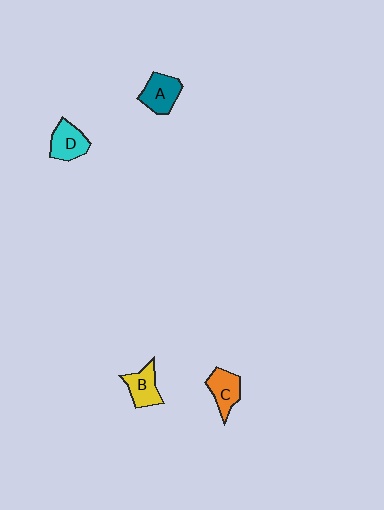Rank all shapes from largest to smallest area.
From largest to smallest: A (teal), D (cyan), C (orange), B (yellow).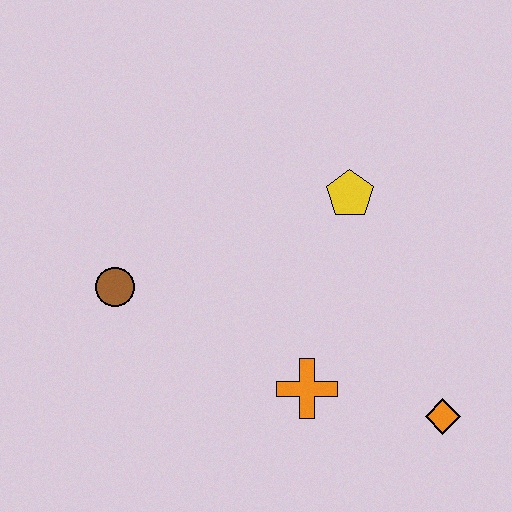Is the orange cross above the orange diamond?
Yes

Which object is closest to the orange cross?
The orange diamond is closest to the orange cross.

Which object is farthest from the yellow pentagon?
The brown circle is farthest from the yellow pentagon.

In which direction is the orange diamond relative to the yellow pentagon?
The orange diamond is below the yellow pentagon.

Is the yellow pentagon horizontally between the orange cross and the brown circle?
No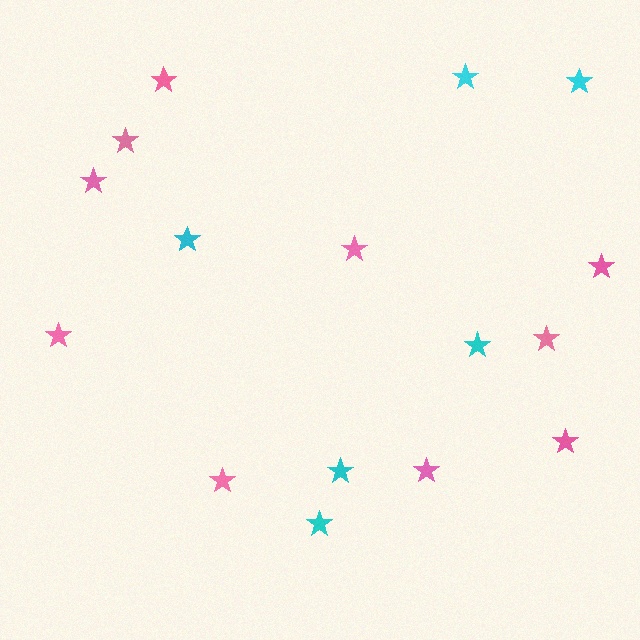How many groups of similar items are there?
There are 2 groups: one group of cyan stars (6) and one group of pink stars (10).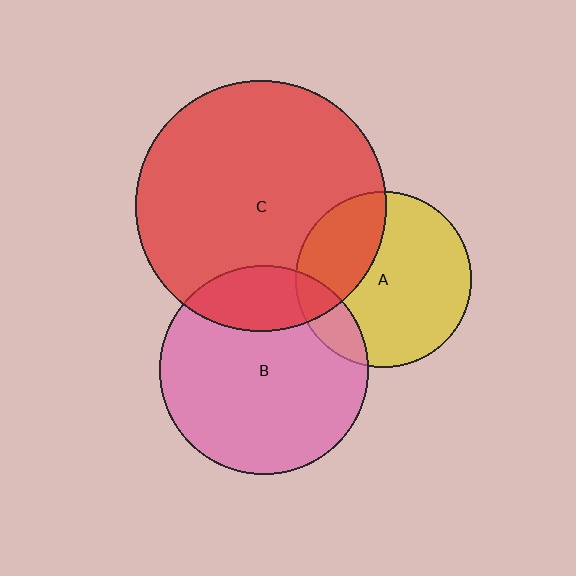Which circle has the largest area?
Circle C (red).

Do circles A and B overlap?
Yes.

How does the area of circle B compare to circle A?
Approximately 1.4 times.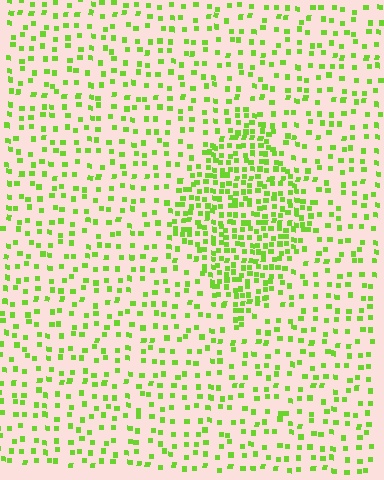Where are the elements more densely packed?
The elements are more densely packed inside the diamond boundary.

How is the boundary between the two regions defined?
The boundary is defined by a change in element density (approximately 2.4x ratio). All elements are the same color, size, and shape.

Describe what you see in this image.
The image contains small lime elements arranged at two different densities. A diamond-shaped region is visible where the elements are more densely packed than the surrounding area.